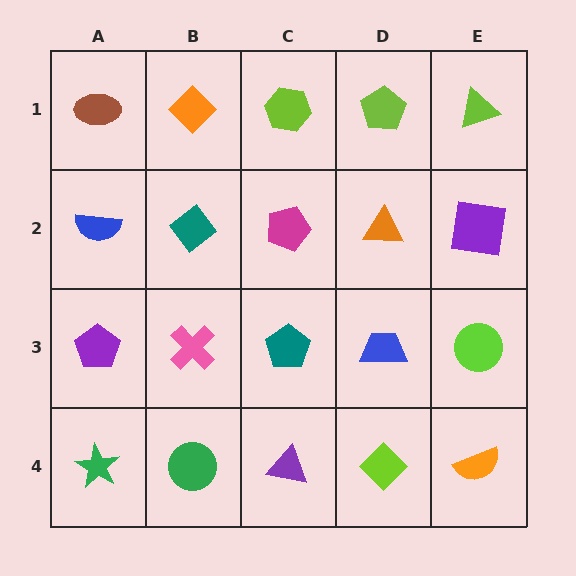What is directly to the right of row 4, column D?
An orange semicircle.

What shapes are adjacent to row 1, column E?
A purple square (row 2, column E), a lime pentagon (row 1, column D).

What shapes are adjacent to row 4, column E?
A lime circle (row 3, column E), a lime diamond (row 4, column D).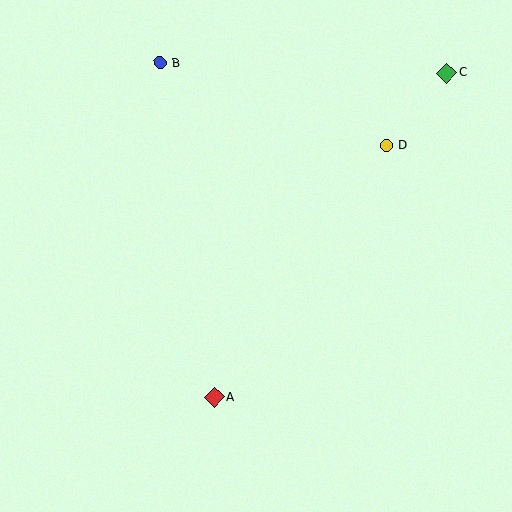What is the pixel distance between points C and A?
The distance between C and A is 399 pixels.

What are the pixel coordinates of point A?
Point A is at (214, 397).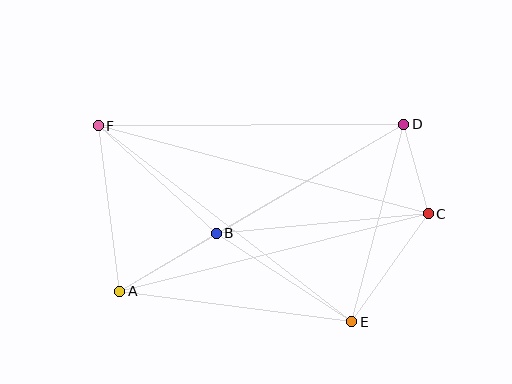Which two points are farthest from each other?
Points C and F are farthest from each other.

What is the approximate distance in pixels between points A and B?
The distance between A and B is approximately 113 pixels.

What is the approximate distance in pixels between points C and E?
The distance between C and E is approximately 132 pixels.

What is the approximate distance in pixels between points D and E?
The distance between D and E is approximately 204 pixels.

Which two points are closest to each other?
Points C and D are closest to each other.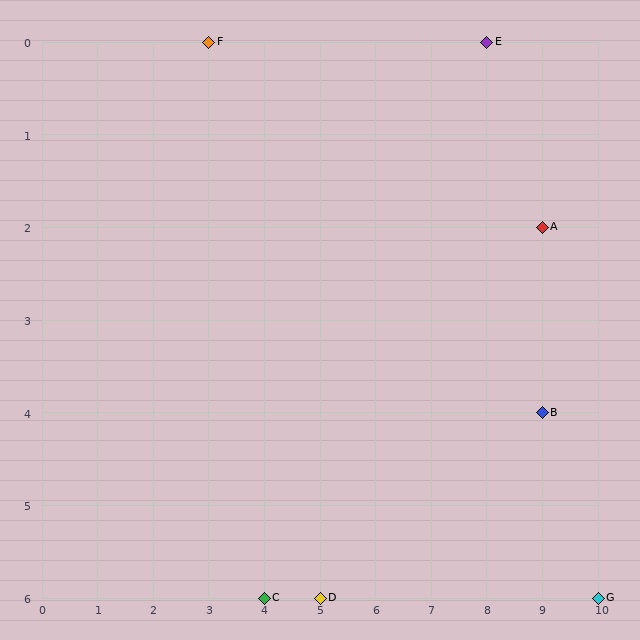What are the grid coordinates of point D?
Point D is at grid coordinates (5, 6).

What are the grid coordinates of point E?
Point E is at grid coordinates (8, 0).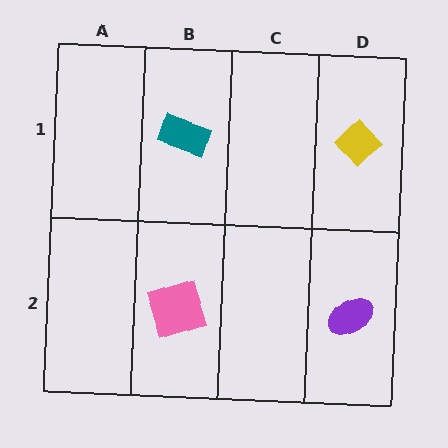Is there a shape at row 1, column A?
No, that cell is empty.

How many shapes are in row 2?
2 shapes.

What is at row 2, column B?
A pink square.